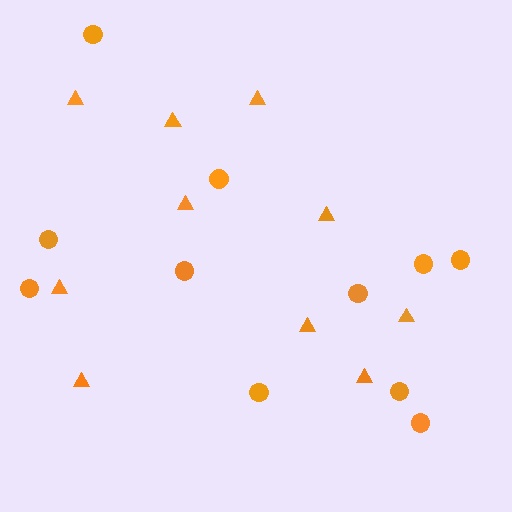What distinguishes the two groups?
There are 2 groups: one group of circles (11) and one group of triangles (10).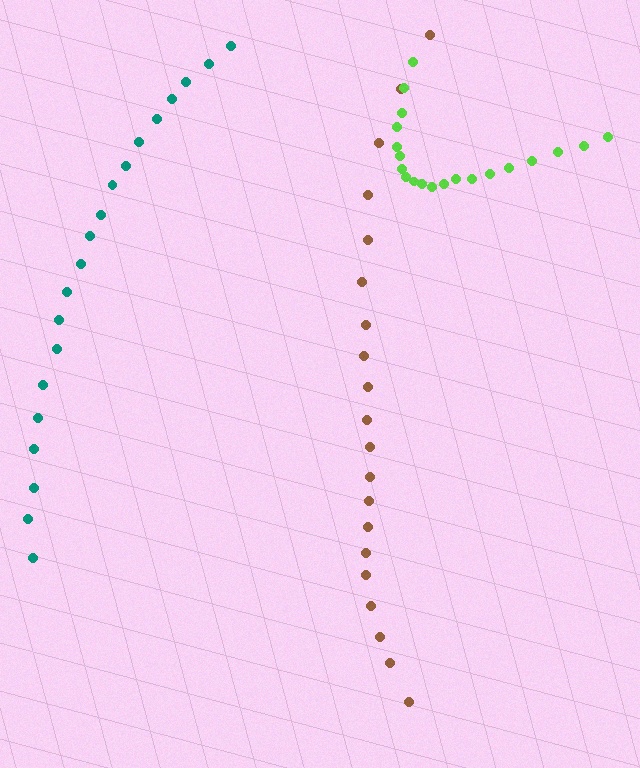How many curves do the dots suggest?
There are 3 distinct paths.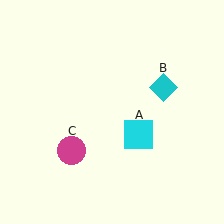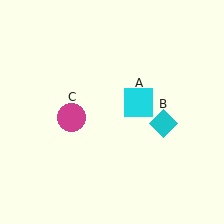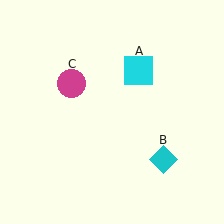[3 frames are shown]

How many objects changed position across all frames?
3 objects changed position: cyan square (object A), cyan diamond (object B), magenta circle (object C).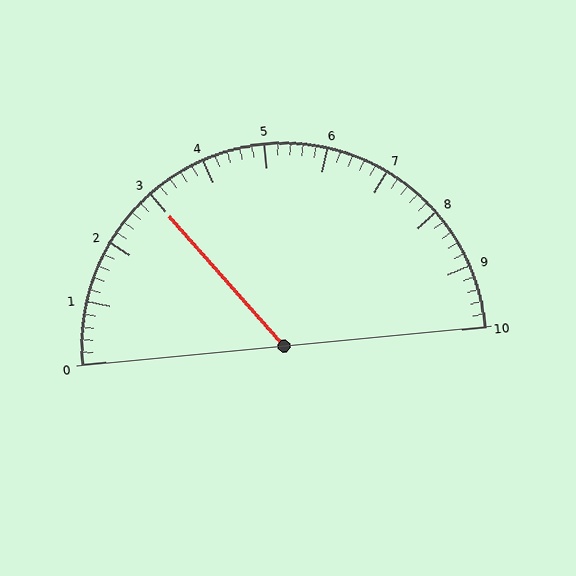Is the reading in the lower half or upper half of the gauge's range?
The reading is in the lower half of the range (0 to 10).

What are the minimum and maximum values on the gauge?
The gauge ranges from 0 to 10.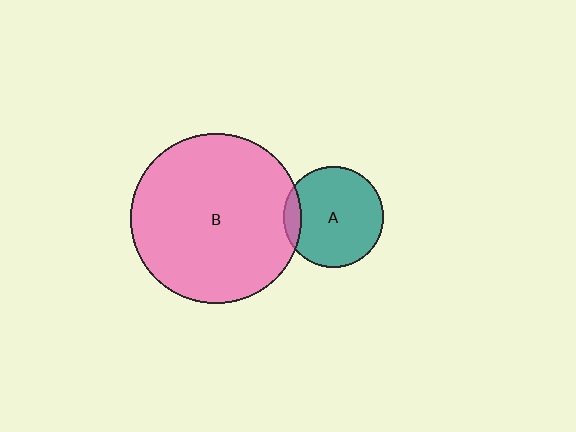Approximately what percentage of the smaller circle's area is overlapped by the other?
Approximately 10%.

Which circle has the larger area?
Circle B (pink).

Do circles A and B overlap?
Yes.